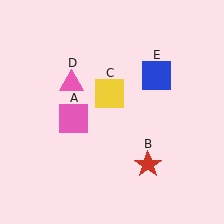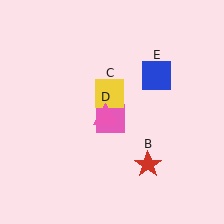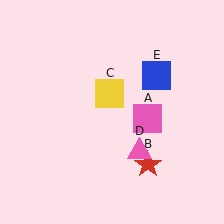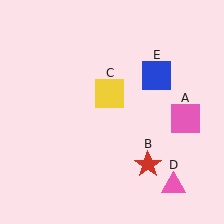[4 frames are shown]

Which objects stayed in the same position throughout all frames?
Red star (object B) and yellow square (object C) and blue square (object E) remained stationary.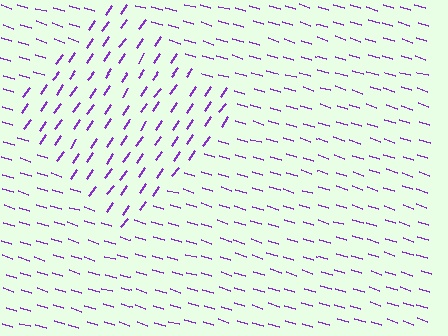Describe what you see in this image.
The image is filled with small purple line segments. A diamond region in the image has lines oriented differently from the surrounding lines, creating a visible texture boundary.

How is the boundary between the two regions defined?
The boundary is defined purely by a change in line orientation (approximately 72 degrees difference). All lines are the same color and thickness.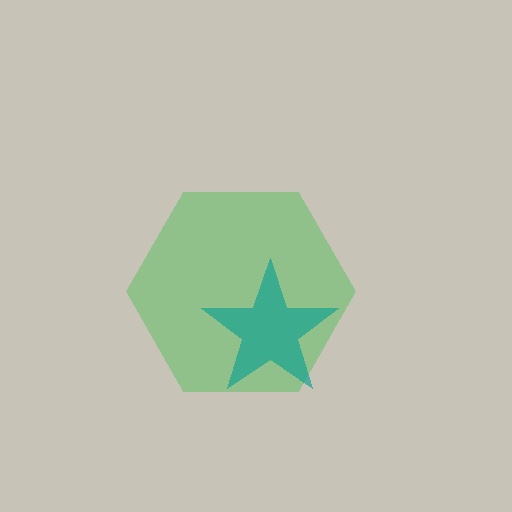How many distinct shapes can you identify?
There are 2 distinct shapes: a green hexagon, a teal star.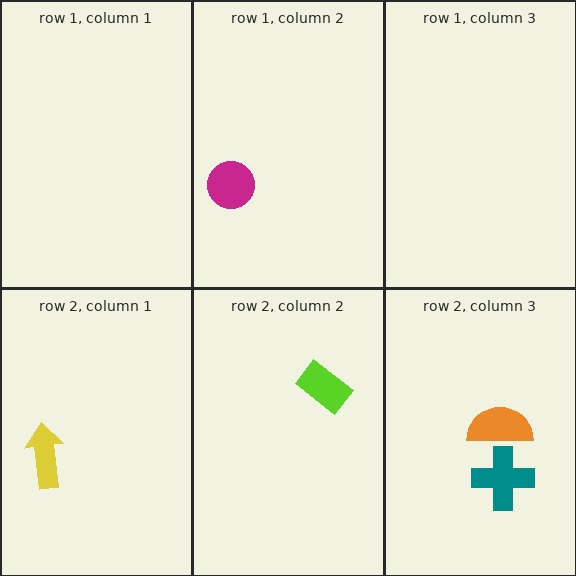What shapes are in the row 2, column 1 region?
The yellow arrow.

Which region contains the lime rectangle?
The row 2, column 2 region.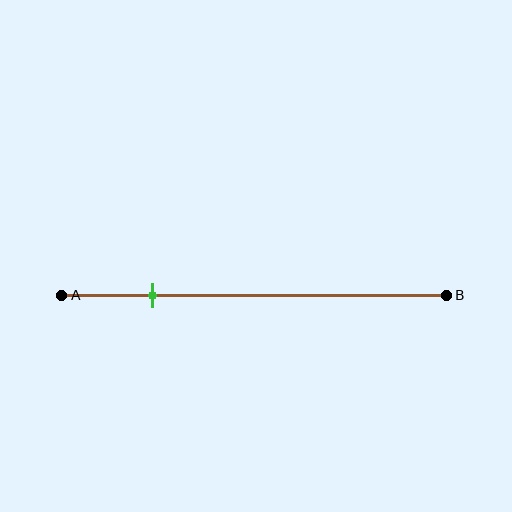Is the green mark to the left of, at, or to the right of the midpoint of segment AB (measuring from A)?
The green mark is to the left of the midpoint of segment AB.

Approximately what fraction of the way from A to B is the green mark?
The green mark is approximately 25% of the way from A to B.